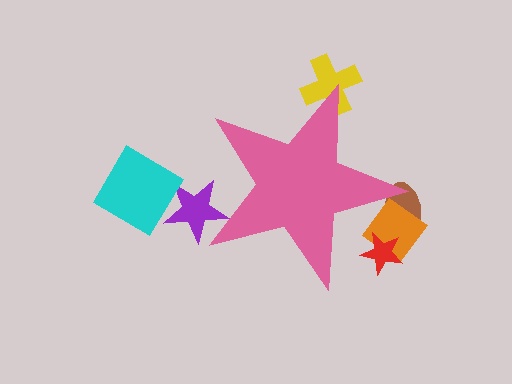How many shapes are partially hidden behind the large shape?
5 shapes are partially hidden.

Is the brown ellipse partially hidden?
Yes, the brown ellipse is partially hidden behind the pink star.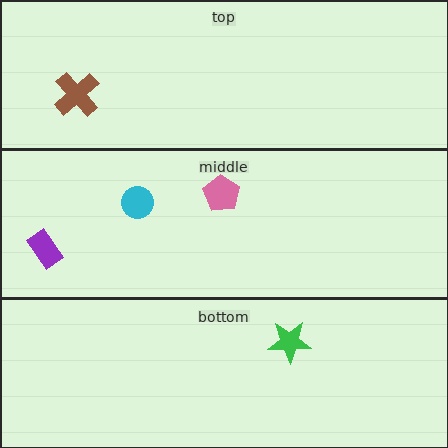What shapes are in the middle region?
The pink pentagon, the purple rectangle, the cyan circle.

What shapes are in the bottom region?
The green star.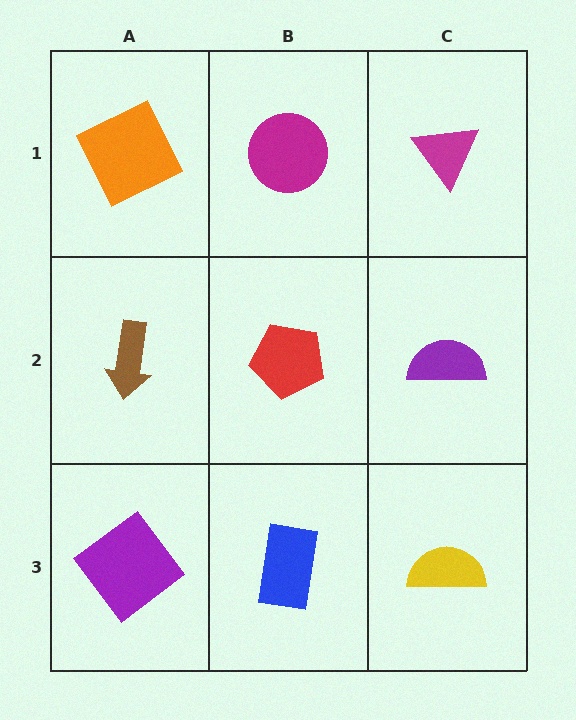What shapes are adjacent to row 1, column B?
A red pentagon (row 2, column B), an orange square (row 1, column A), a magenta triangle (row 1, column C).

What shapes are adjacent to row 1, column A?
A brown arrow (row 2, column A), a magenta circle (row 1, column B).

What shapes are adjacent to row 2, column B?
A magenta circle (row 1, column B), a blue rectangle (row 3, column B), a brown arrow (row 2, column A), a purple semicircle (row 2, column C).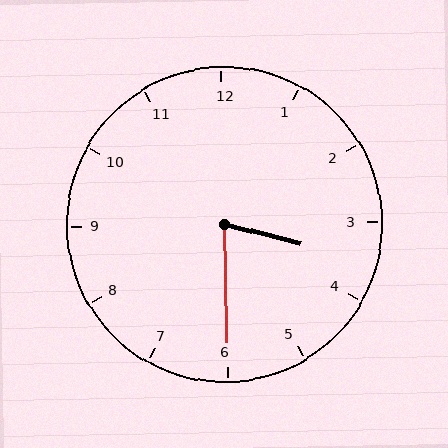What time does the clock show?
3:30.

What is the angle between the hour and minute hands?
Approximately 75 degrees.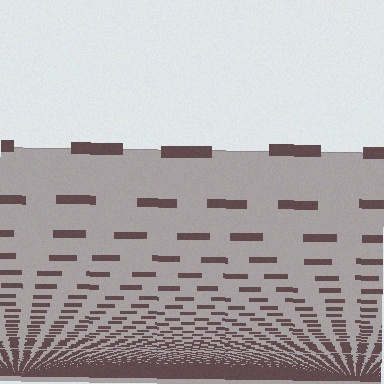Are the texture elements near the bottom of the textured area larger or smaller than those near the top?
Smaller. The gradient is inverted — elements near the bottom are smaller and denser.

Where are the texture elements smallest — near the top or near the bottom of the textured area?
Near the bottom.